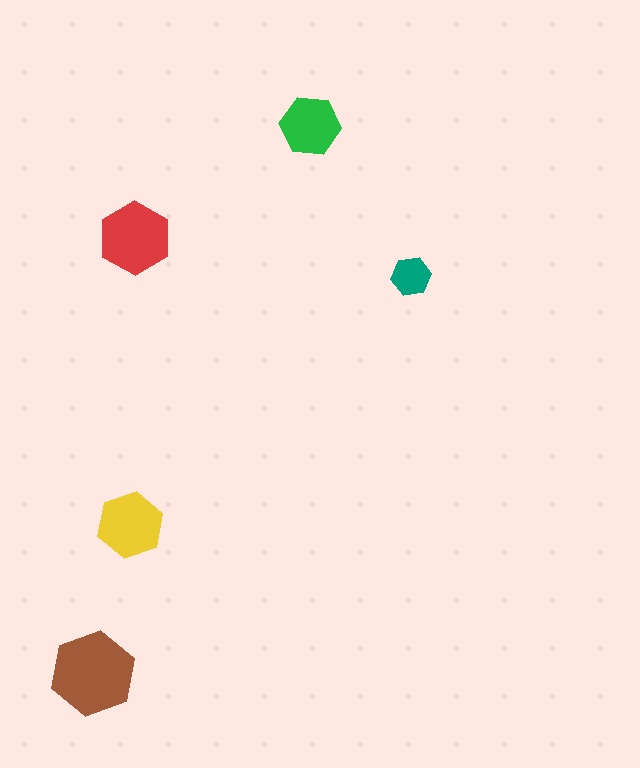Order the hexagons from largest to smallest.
the brown one, the red one, the yellow one, the green one, the teal one.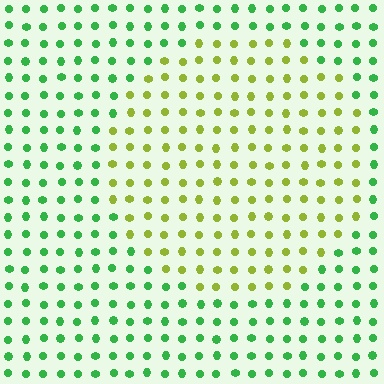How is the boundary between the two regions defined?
The boundary is defined purely by a slight shift in hue (about 53 degrees). Spacing, size, and orientation are identical on both sides.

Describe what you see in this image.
The image is filled with small green elements in a uniform arrangement. A circle-shaped region is visible where the elements are tinted to a slightly different hue, forming a subtle color boundary.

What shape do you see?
I see a circle.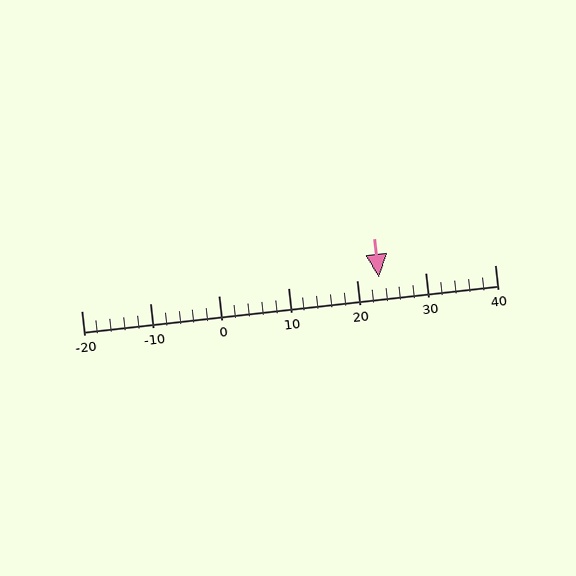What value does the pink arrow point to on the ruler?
The pink arrow points to approximately 23.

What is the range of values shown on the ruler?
The ruler shows values from -20 to 40.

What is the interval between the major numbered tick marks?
The major tick marks are spaced 10 units apart.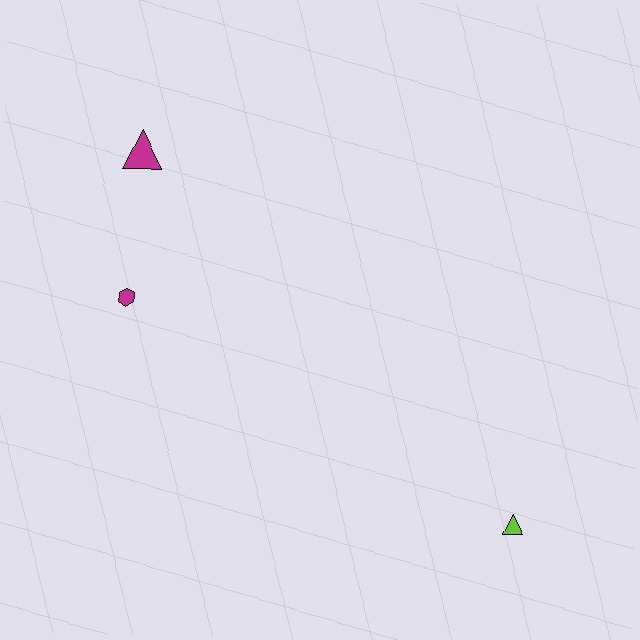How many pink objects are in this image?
There are no pink objects.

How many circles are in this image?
There are no circles.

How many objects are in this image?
There are 3 objects.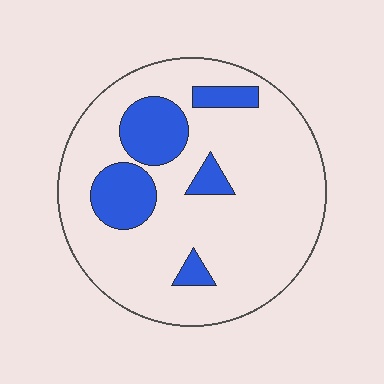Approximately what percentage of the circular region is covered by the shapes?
Approximately 20%.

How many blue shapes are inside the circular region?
5.